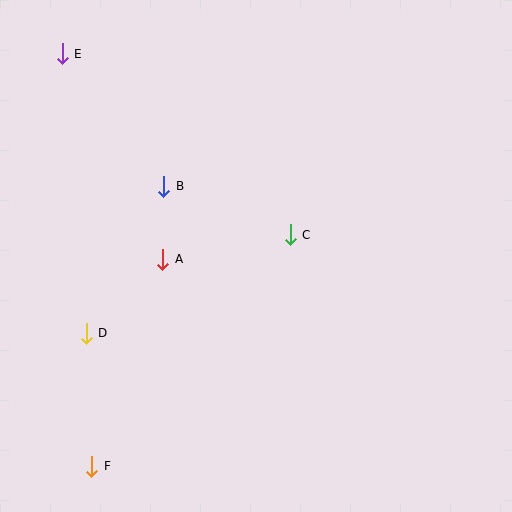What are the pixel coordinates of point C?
Point C is at (290, 235).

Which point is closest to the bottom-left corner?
Point F is closest to the bottom-left corner.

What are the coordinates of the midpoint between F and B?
The midpoint between F and B is at (128, 326).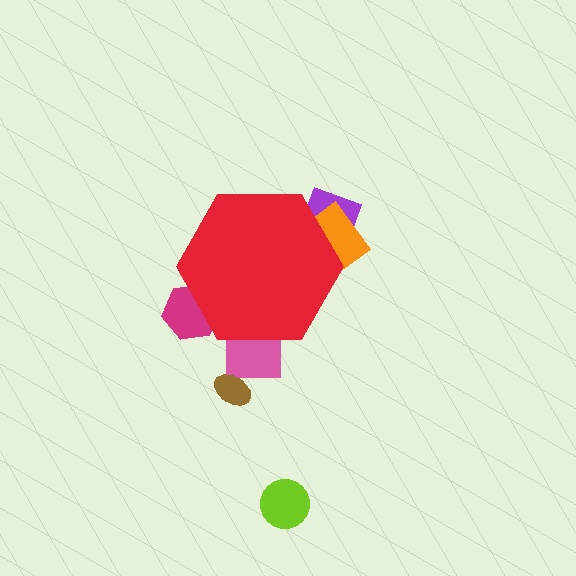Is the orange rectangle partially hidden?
Yes, the orange rectangle is partially hidden behind the red hexagon.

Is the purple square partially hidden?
Yes, the purple square is partially hidden behind the red hexagon.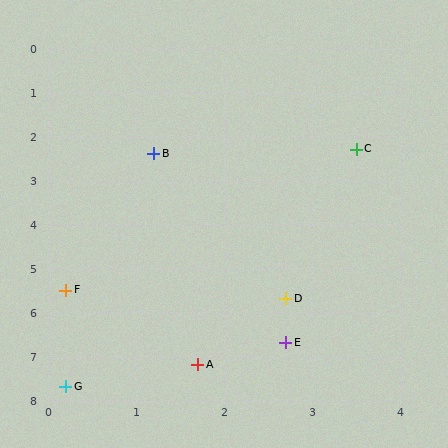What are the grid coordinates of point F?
Point F is at approximately (0.2, 5.5).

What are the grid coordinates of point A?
Point A is at approximately (1.7, 7.2).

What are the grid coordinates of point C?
Point C is at approximately (3.5, 2.3).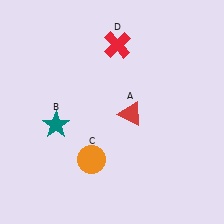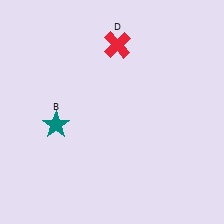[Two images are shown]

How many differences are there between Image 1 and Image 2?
There are 2 differences between the two images.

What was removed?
The orange circle (C), the red triangle (A) were removed in Image 2.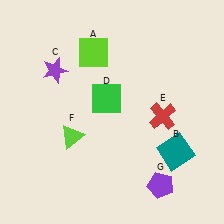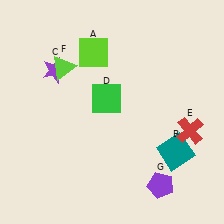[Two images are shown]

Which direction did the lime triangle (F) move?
The lime triangle (F) moved up.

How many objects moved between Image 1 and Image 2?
2 objects moved between the two images.